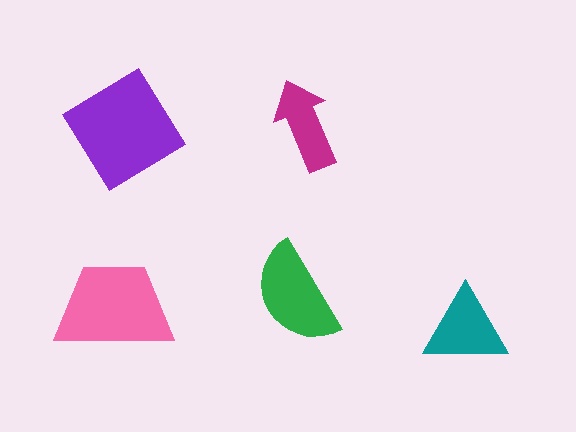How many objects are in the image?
There are 5 objects in the image.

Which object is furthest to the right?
The teal triangle is rightmost.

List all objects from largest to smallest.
The purple diamond, the pink trapezoid, the green semicircle, the teal triangle, the magenta arrow.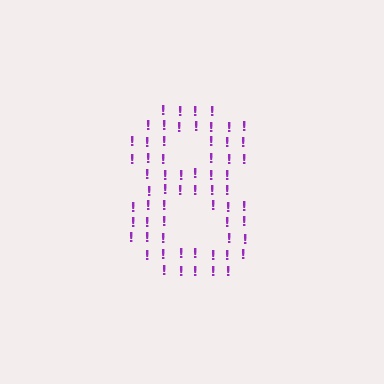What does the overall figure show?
The overall figure shows the digit 8.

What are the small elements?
The small elements are exclamation marks.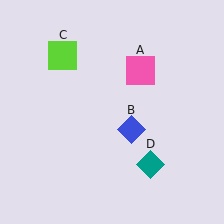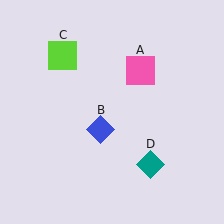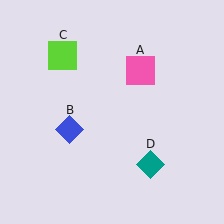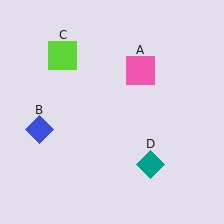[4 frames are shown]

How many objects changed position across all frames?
1 object changed position: blue diamond (object B).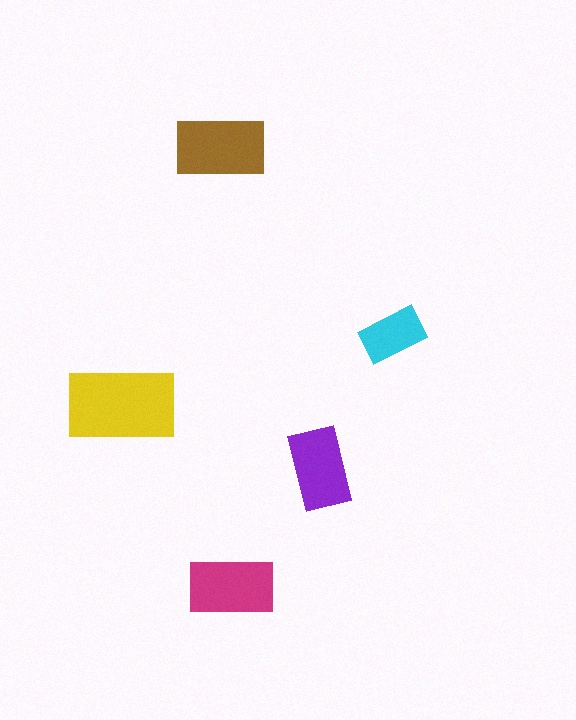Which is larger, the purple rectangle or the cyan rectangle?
The purple one.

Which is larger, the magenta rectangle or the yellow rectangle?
The yellow one.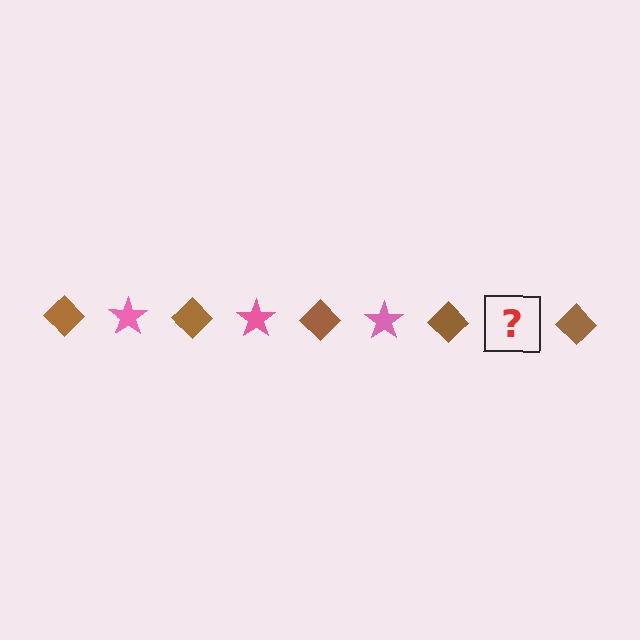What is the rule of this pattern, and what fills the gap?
The rule is that the pattern alternates between brown diamond and pink star. The gap should be filled with a pink star.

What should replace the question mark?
The question mark should be replaced with a pink star.